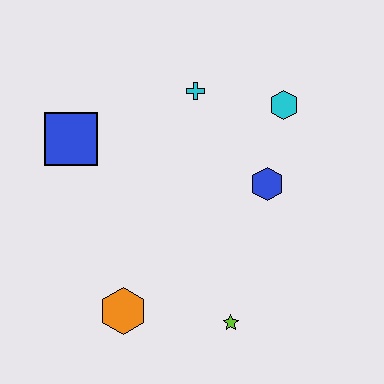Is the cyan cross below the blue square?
No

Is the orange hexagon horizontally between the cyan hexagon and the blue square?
Yes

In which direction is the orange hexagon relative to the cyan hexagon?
The orange hexagon is below the cyan hexagon.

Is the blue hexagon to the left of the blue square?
No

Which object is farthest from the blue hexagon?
The blue square is farthest from the blue hexagon.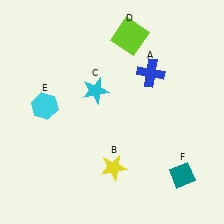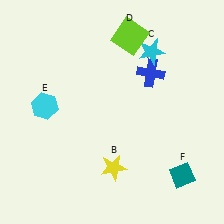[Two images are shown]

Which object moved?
The cyan star (C) moved right.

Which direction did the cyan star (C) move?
The cyan star (C) moved right.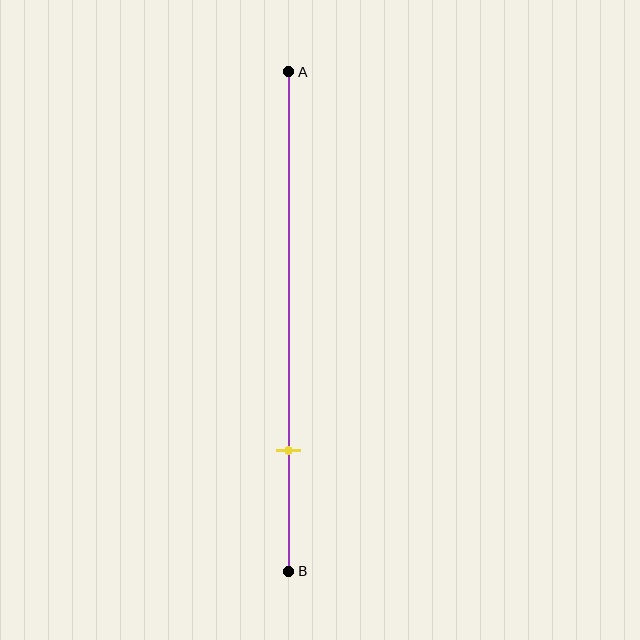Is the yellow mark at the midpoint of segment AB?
No, the mark is at about 75% from A, not at the 50% midpoint.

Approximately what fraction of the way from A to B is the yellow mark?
The yellow mark is approximately 75% of the way from A to B.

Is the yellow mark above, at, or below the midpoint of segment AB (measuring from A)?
The yellow mark is below the midpoint of segment AB.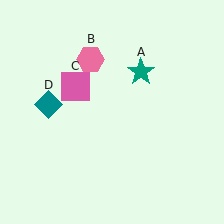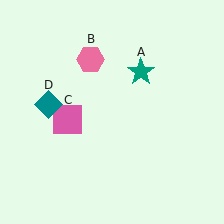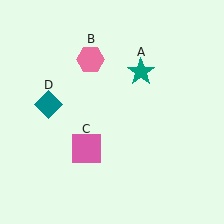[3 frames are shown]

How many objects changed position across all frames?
1 object changed position: pink square (object C).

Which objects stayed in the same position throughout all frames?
Teal star (object A) and pink hexagon (object B) and teal diamond (object D) remained stationary.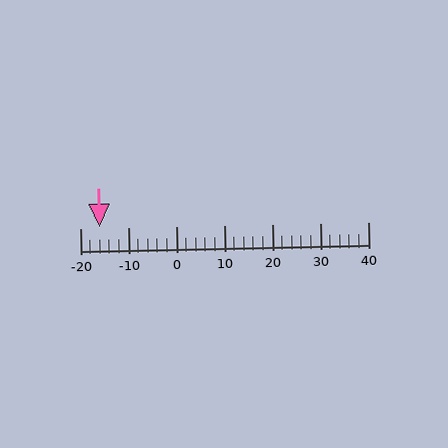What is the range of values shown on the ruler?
The ruler shows values from -20 to 40.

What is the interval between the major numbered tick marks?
The major tick marks are spaced 10 units apart.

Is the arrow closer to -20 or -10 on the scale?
The arrow is closer to -20.